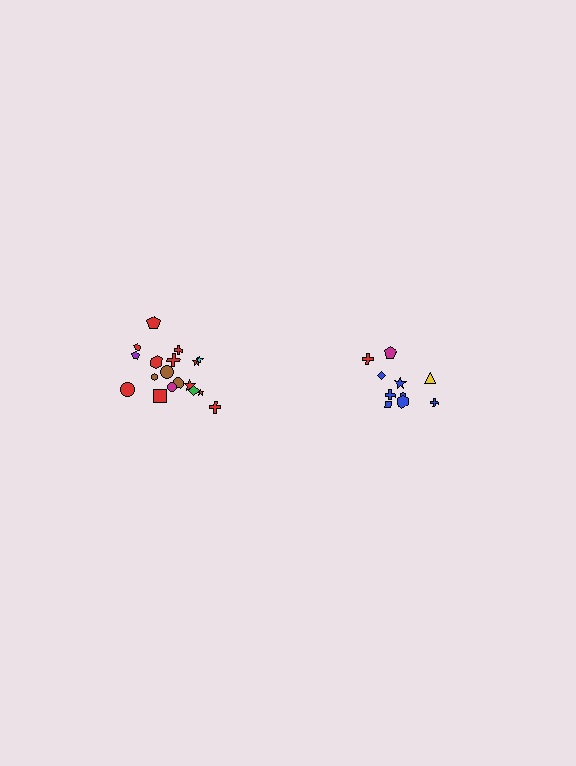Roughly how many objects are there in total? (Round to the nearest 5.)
Roughly 30 objects in total.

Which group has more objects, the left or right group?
The left group.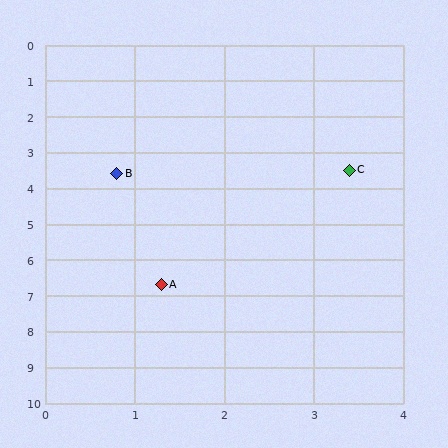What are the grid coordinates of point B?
Point B is at approximately (0.8, 3.6).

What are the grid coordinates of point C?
Point C is at approximately (3.4, 3.5).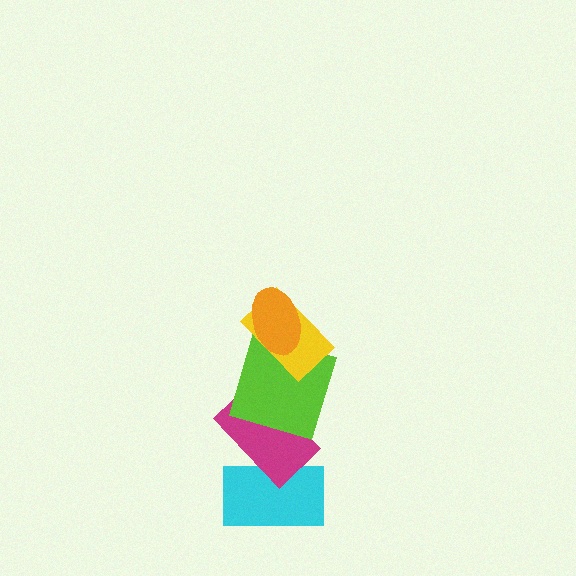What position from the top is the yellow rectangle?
The yellow rectangle is 2nd from the top.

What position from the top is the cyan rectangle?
The cyan rectangle is 5th from the top.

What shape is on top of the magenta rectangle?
The lime square is on top of the magenta rectangle.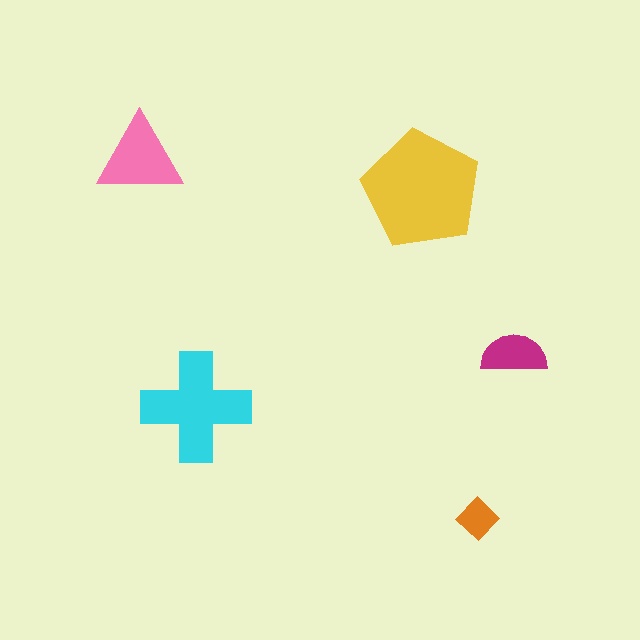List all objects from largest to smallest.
The yellow pentagon, the cyan cross, the pink triangle, the magenta semicircle, the orange diamond.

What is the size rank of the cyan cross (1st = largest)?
2nd.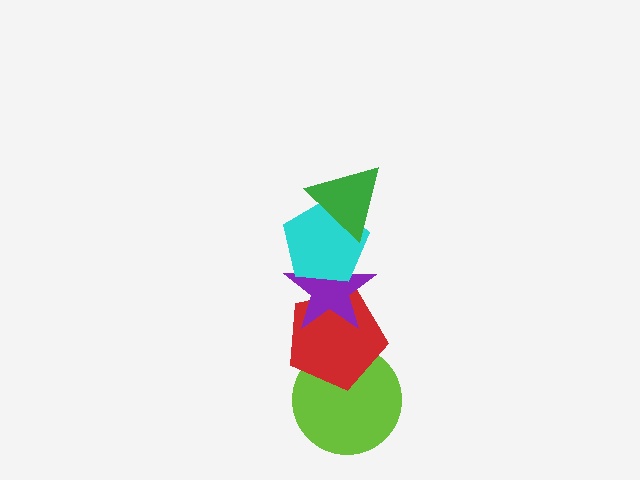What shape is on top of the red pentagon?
The purple star is on top of the red pentagon.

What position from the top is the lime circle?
The lime circle is 5th from the top.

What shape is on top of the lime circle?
The red pentagon is on top of the lime circle.